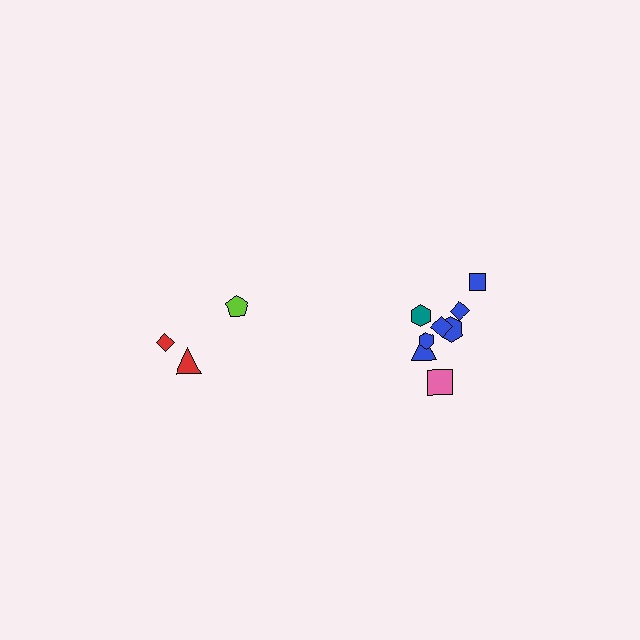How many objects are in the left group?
There are 3 objects.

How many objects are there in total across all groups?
There are 11 objects.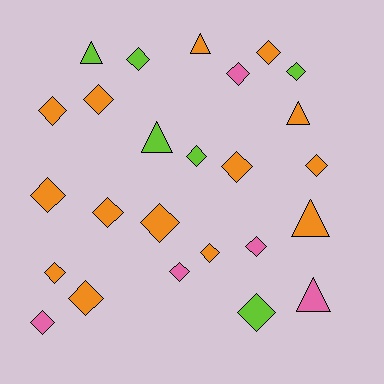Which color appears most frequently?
Orange, with 14 objects.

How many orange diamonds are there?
There are 11 orange diamonds.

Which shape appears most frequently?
Diamond, with 19 objects.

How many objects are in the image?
There are 25 objects.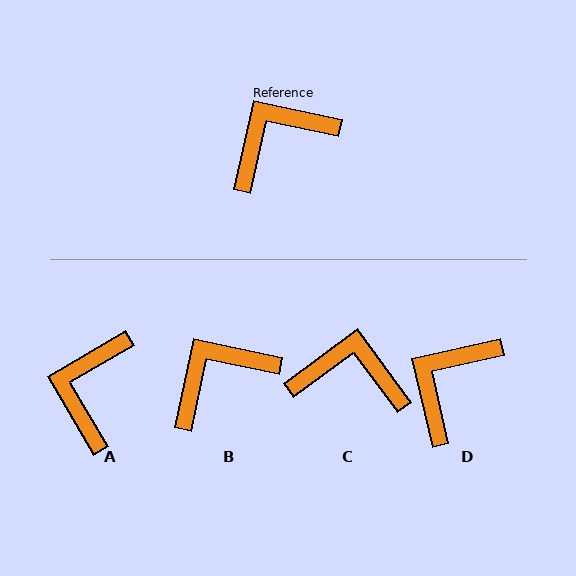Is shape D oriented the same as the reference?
No, it is off by about 25 degrees.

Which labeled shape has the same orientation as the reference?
B.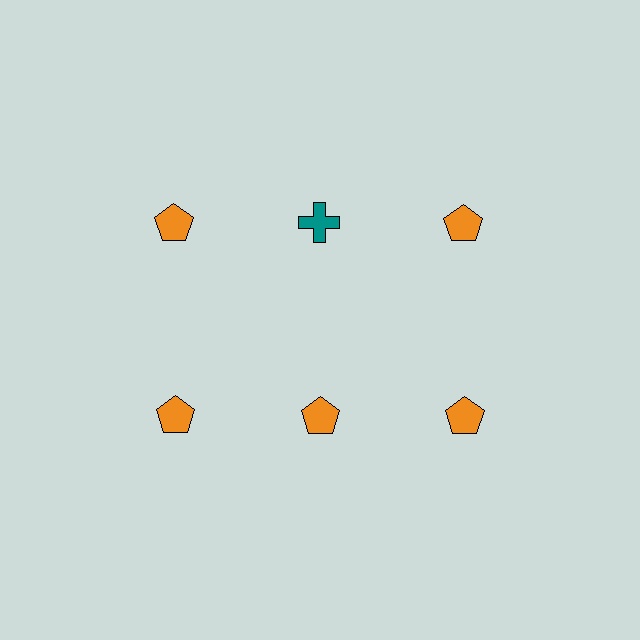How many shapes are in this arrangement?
There are 6 shapes arranged in a grid pattern.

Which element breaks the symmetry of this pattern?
The teal cross in the top row, second from left column breaks the symmetry. All other shapes are orange pentagons.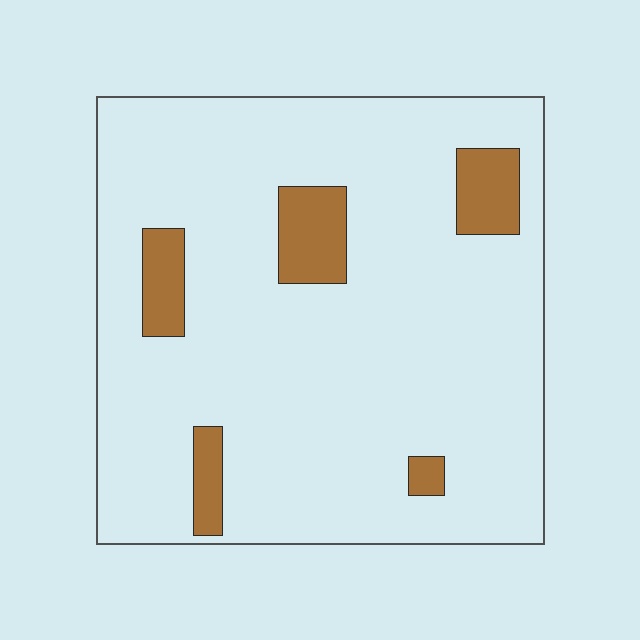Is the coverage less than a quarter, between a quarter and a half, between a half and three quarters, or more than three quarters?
Less than a quarter.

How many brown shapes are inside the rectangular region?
5.